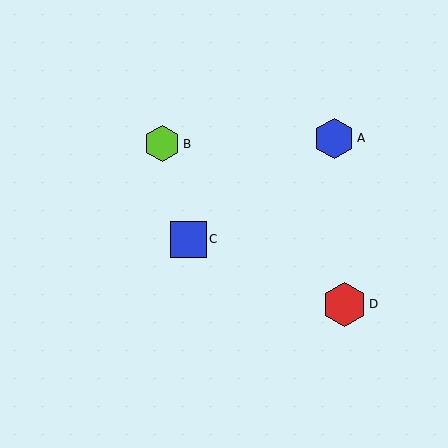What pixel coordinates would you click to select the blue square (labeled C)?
Click at (189, 239) to select the blue square C.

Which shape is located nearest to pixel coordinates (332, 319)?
The red hexagon (labeled D) at (345, 304) is nearest to that location.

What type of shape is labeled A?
Shape A is a blue hexagon.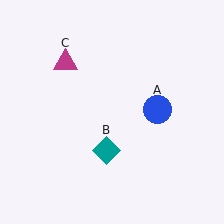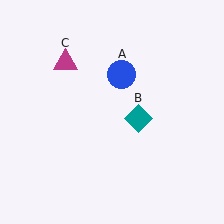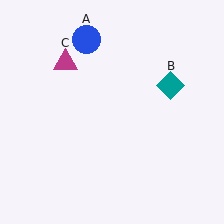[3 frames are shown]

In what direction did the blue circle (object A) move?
The blue circle (object A) moved up and to the left.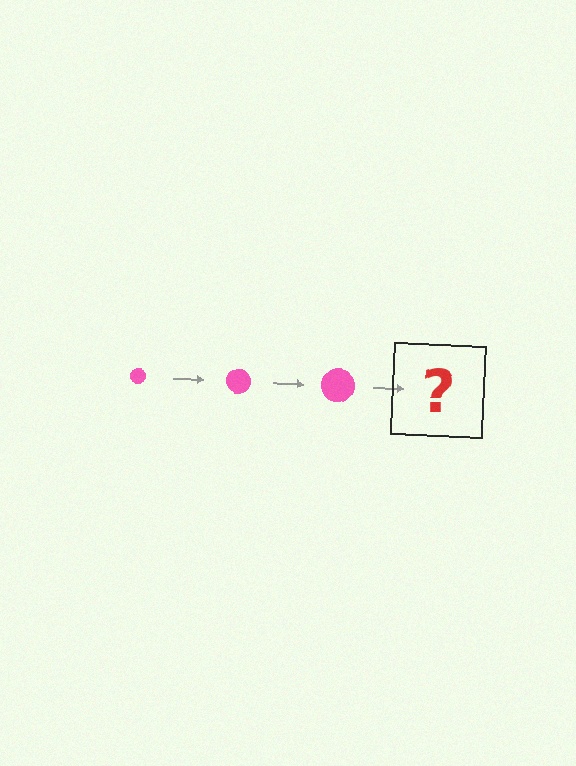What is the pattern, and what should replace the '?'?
The pattern is that the circle gets progressively larger each step. The '?' should be a pink circle, larger than the previous one.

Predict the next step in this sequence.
The next step is a pink circle, larger than the previous one.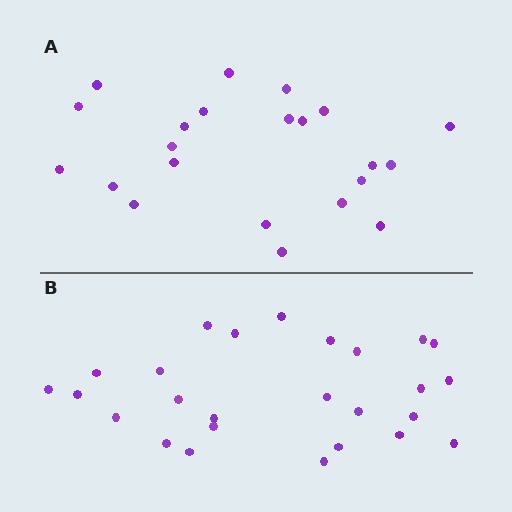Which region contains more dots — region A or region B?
Region B (the bottom region) has more dots.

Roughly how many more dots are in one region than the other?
Region B has about 4 more dots than region A.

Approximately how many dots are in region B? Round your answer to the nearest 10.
About 30 dots. (The exact count is 26, which rounds to 30.)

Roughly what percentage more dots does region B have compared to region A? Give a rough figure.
About 20% more.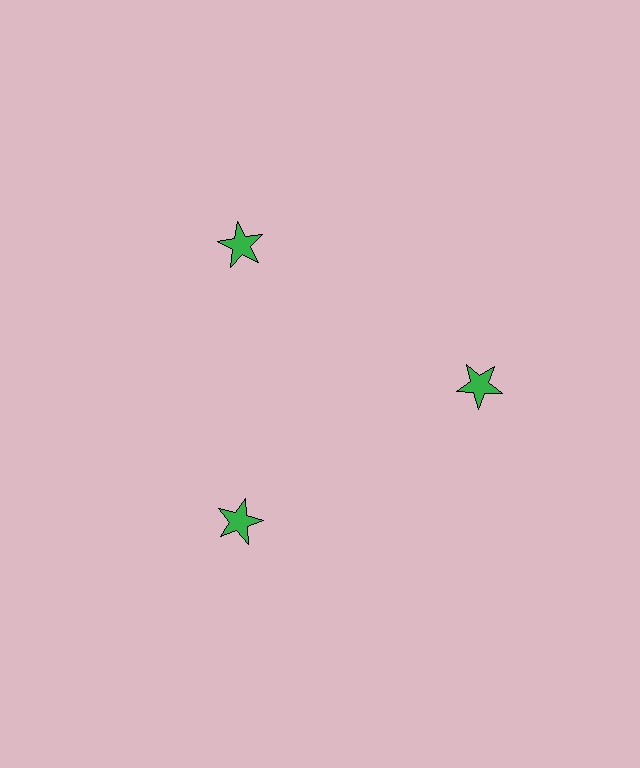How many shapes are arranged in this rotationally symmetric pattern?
There are 3 shapes, arranged in 3 groups of 1.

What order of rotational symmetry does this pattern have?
This pattern has 3-fold rotational symmetry.